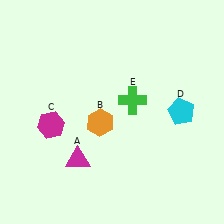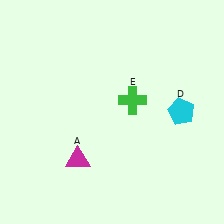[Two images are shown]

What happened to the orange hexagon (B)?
The orange hexagon (B) was removed in Image 2. It was in the bottom-left area of Image 1.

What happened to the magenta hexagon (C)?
The magenta hexagon (C) was removed in Image 2. It was in the bottom-left area of Image 1.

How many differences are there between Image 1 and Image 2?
There are 2 differences between the two images.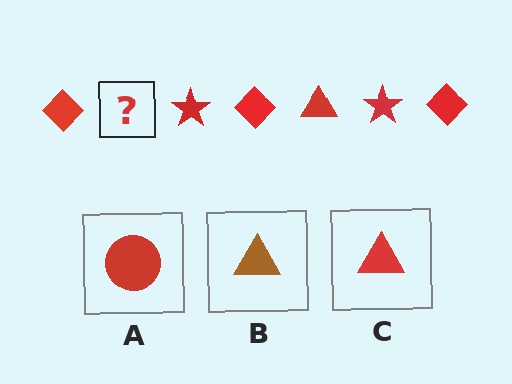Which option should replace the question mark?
Option C.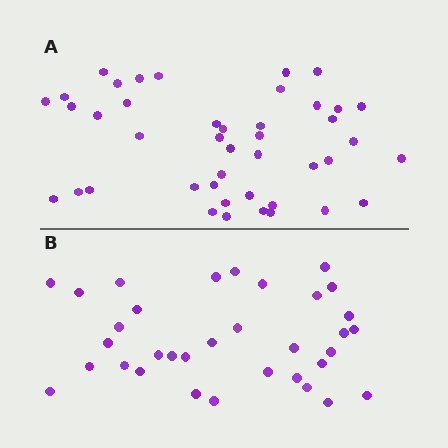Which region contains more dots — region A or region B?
Region A (the top region) has more dots.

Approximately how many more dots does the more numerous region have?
Region A has roughly 8 or so more dots than region B.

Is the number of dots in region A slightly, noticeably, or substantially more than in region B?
Region A has noticeably more, but not dramatically so. The ratio is roughly 1.3 to 1.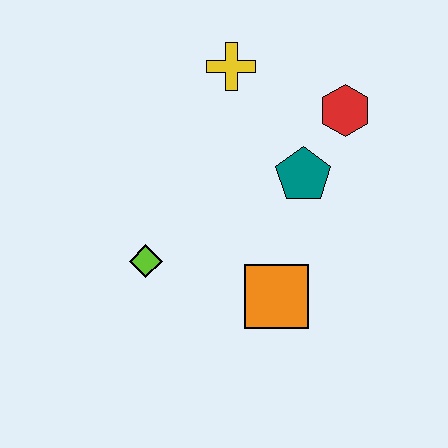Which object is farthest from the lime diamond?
The red hexagon is farthest from the lime diamond.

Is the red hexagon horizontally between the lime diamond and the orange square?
No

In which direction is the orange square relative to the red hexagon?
The orange square is below the red hexagon.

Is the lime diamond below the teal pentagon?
Yes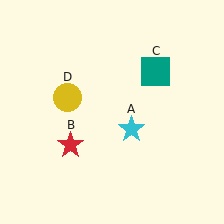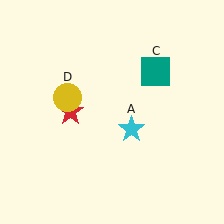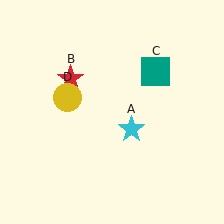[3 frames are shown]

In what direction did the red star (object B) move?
The red star (object B) moved up.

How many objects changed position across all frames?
1 object changed position: red star (object B).